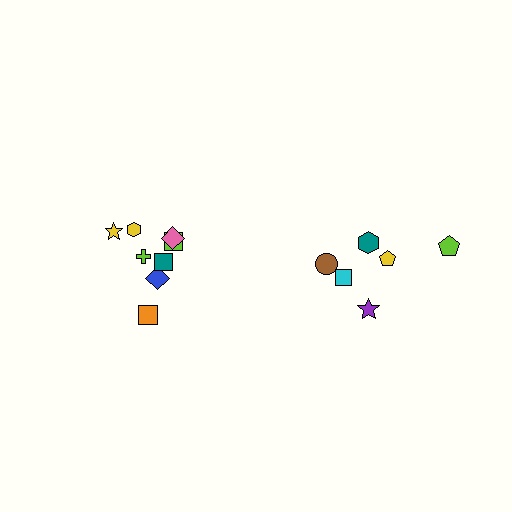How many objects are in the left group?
There are 8 objects.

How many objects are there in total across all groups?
There are 14 objects.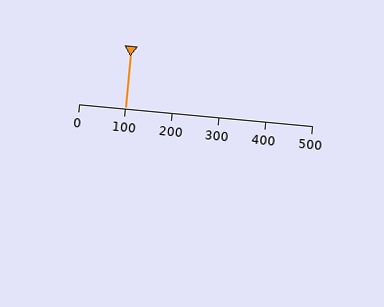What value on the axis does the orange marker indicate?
The marker indicates approximately 100.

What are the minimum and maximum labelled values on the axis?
The axis runs from 0 to 500.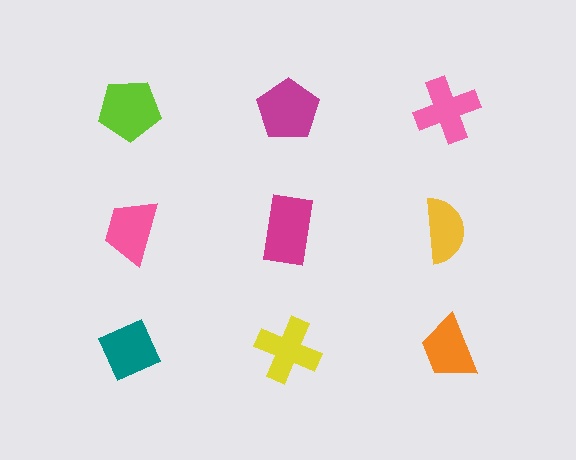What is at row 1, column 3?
A pink cross.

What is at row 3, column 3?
An orange trapezoid.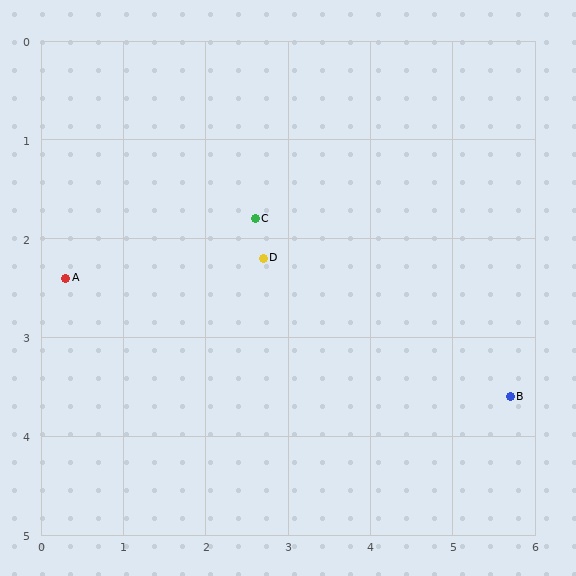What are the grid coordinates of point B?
Point B is at approximately (5.7, 3.6).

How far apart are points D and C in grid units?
Points D and C are about 0.4 grid units apart.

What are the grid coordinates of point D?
Point D is at approximately (2.7, 2.2).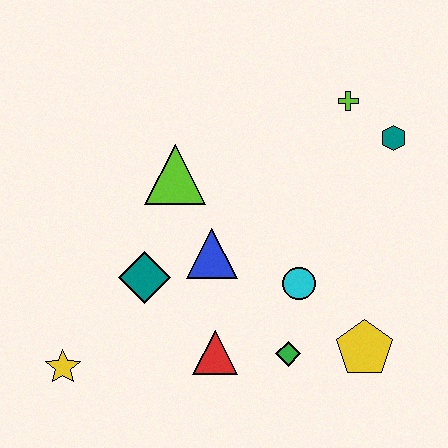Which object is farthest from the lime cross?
The yellow star is farthest from the lime cross.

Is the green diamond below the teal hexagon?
Yes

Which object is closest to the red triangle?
The green diamond is closest to the red triangle.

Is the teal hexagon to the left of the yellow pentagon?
No